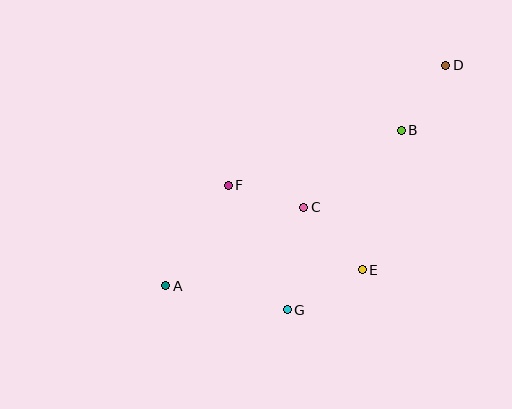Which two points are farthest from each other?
Points A and D are farthest from each other.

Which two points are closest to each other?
Points C and F are closest to each other.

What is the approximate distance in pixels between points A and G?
The distance between A and G is approximately 124 pixels.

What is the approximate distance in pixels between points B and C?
The distance between B and C is approximately 124 pixels.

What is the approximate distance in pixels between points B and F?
The distance between B and F is approximately 182 pixels.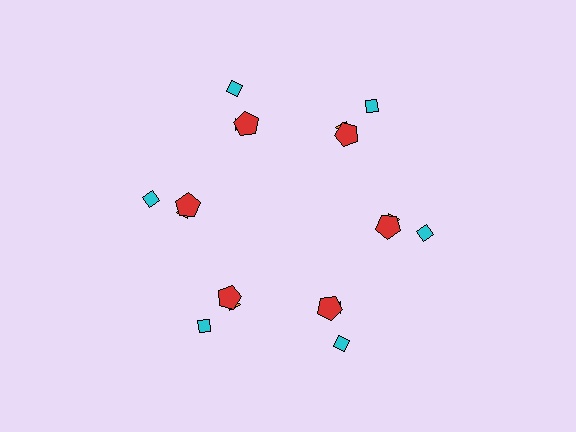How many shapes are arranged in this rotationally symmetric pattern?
There are 18 shapes, arranged in 6 groups of 3.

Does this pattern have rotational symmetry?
Yes, this pattern has 6-fold rotational symmetry. It looks the same after rotating 60 degrees around the center.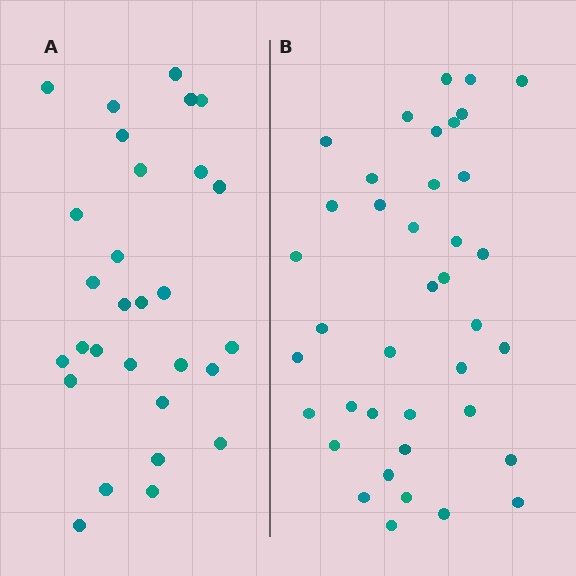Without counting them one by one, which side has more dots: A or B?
Region B (the right region) has more dots.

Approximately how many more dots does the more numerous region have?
Region B has roughly 10 or so more dots than region A.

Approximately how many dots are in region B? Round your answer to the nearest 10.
About 40 dots. (The exact count is 39, which rounds to 40.)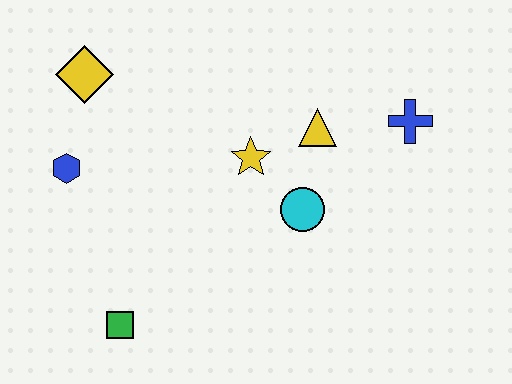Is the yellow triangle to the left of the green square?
No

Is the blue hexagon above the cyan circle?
Yes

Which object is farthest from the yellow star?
The green square is farthest from the yellow star.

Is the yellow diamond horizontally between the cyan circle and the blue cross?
No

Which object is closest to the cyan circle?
The yellow star is closest to the cyan circle.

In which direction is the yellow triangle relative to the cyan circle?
The yellow triangle is above the cyan circle.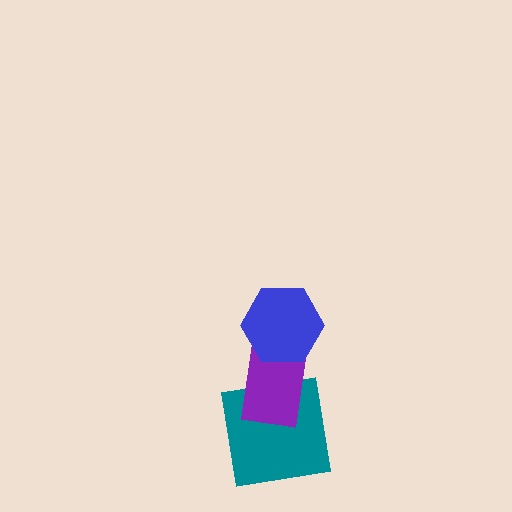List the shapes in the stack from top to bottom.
From top to bottom: the blue hexagon, the purple rectangle, the teal square.